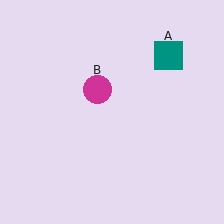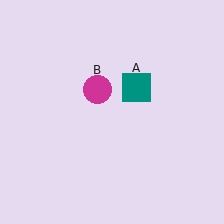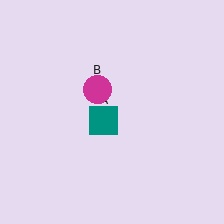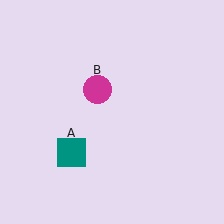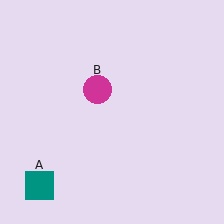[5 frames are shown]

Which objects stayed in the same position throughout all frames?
Magenta circle (object B) remained stationary.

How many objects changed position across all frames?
1 object changed position: teal square (object A).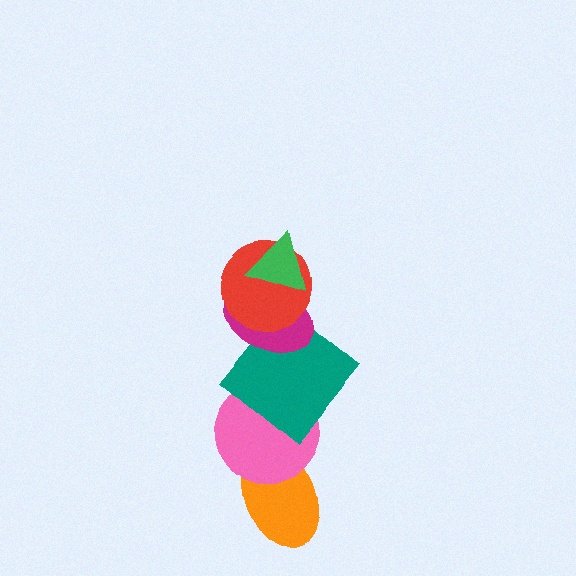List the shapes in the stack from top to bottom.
From top to bottom: the green triangle, the red circle, the magenta ellipse, the teal diamond, the pink circle, the orange ellipse.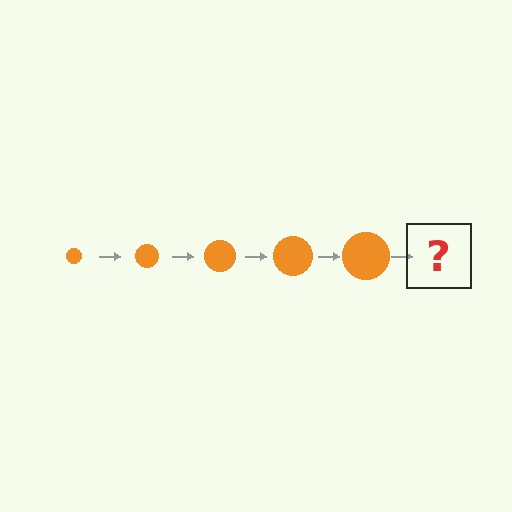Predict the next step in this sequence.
The next step is an orange circle, larger than the previous one.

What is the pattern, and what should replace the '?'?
The pattern is that the circle gets progressively larger each step. The '?' should be an orange circle, larger than the previous one.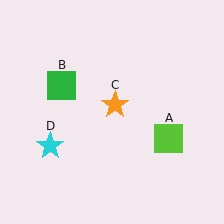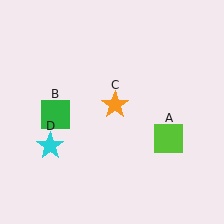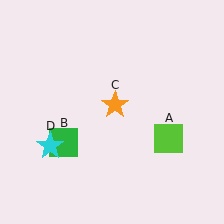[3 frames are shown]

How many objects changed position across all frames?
1 object changed position: green square (object B).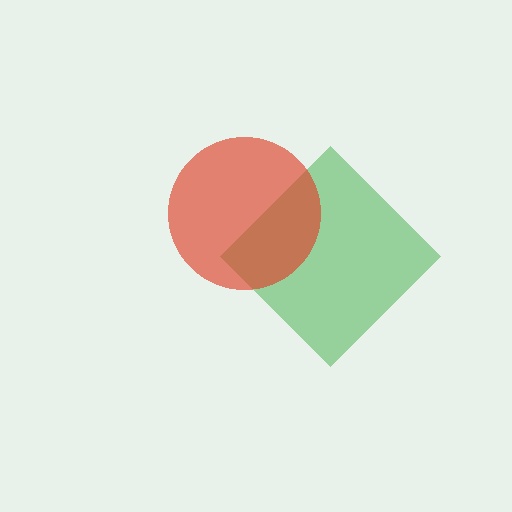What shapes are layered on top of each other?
The layered shapes are: a green diamond, a red circle.